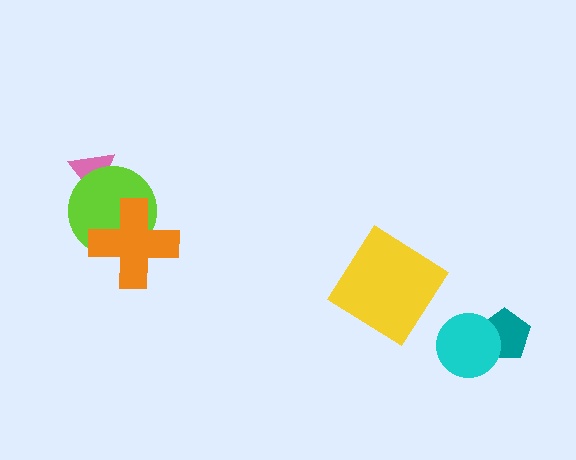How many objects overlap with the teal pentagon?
1 object overlaps with the teal pentagon.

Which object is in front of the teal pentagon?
The cyan circle is in front of the teal pentagon.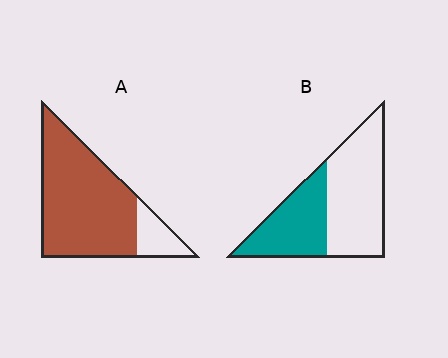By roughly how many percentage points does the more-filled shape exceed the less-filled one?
By roughly 45 percentage points (A over B).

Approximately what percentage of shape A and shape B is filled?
A is approximately 85% and B is approximately 40%.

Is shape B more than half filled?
No.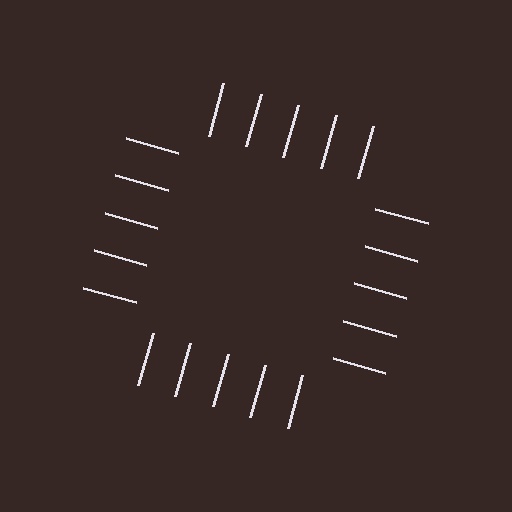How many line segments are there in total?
20 — 5 along each of the 4 edges.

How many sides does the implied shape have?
4 sides — the line-ends trace a square.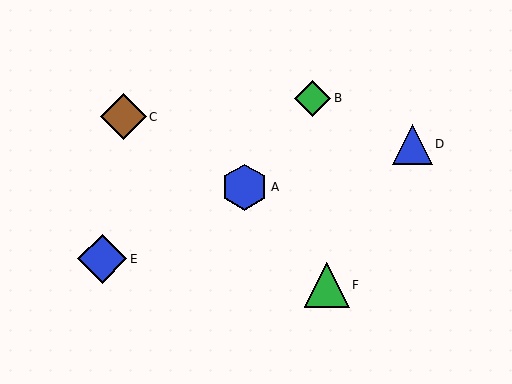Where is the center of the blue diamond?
The center of the blue diamond is at (102, 259).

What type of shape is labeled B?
Shape B is a green diamond.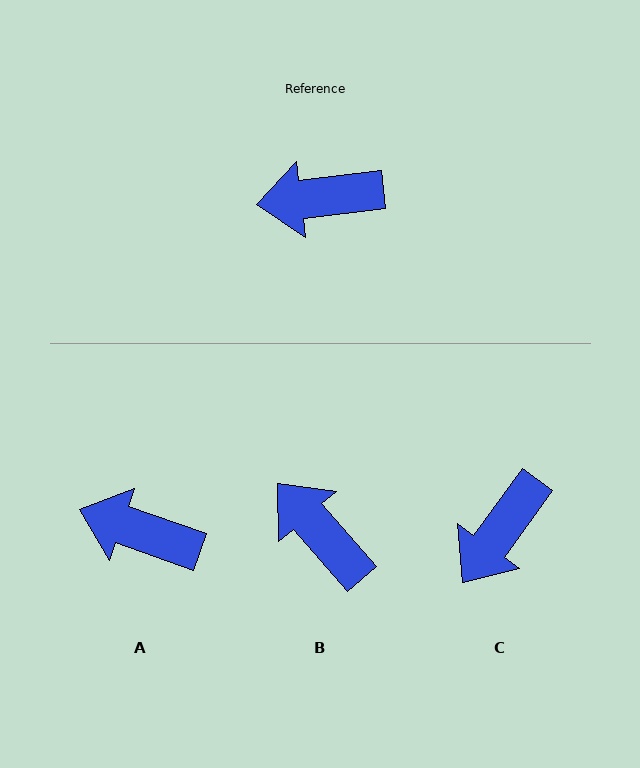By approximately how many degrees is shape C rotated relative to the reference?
Approximately 47 degrees counter-clockwise.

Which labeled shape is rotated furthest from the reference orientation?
B, about 55 degrees away.